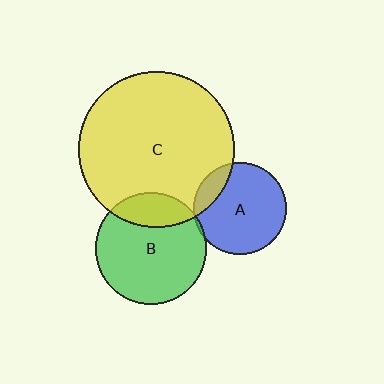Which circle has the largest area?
Circle C (yellow).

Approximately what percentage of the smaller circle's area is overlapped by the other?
Approximately 20%.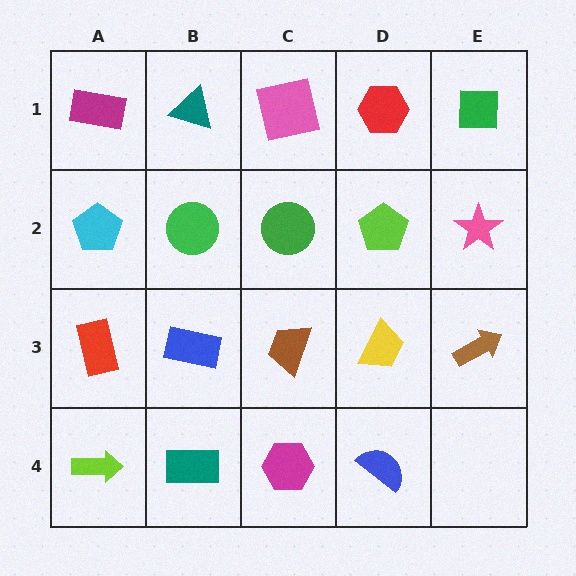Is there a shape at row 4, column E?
No, that cell is empty.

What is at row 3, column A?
A red rectangle.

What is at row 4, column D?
A blue semicircle.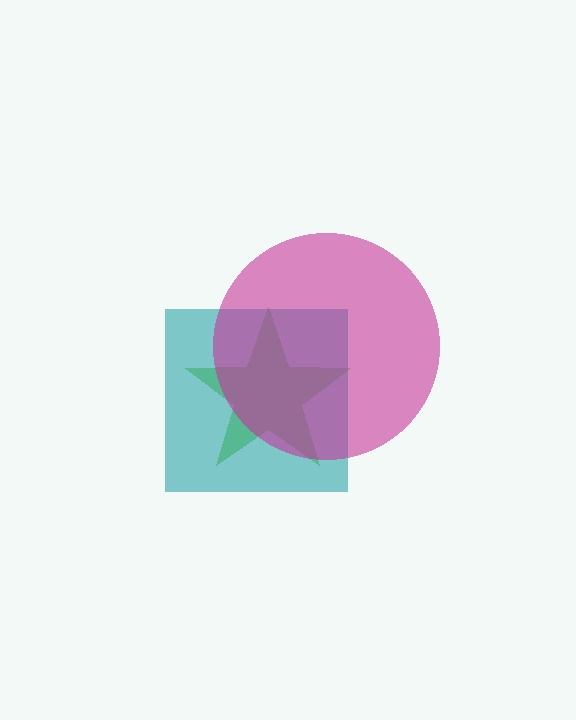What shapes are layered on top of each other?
The layered shapes are: a lime star, a teal square, a magenta circle.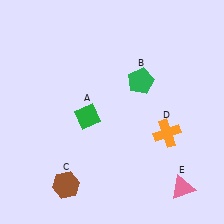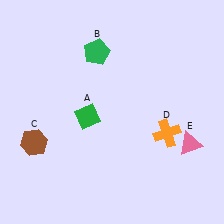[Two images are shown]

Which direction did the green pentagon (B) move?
The green pentagon (B) moved left.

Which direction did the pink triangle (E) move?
The pink triangle (E) moved up.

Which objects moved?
The objects that moved are: the green pentagon (B), the brown hexagon (C), the pink triangle (E).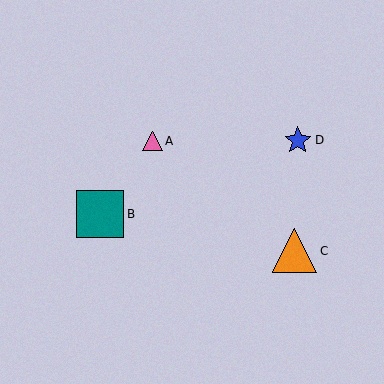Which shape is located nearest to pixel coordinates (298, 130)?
The blue star (labeled D) at (298, 140) is nearest to that location.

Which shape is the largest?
The teal square (labeled B) is the largest.